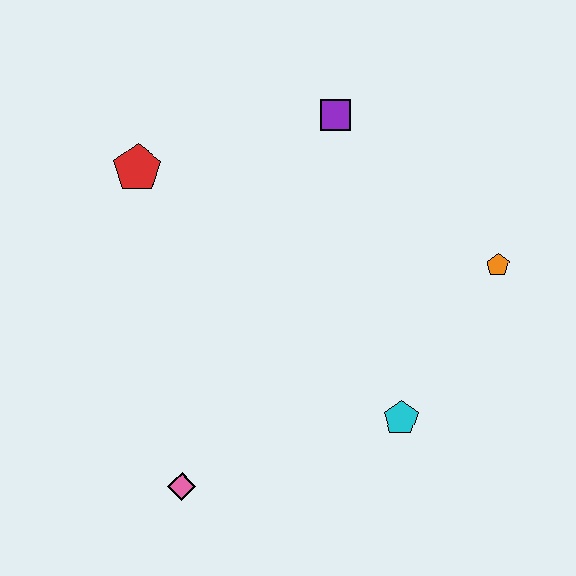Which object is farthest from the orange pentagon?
The pink diamond is farthest from the orange pentagon.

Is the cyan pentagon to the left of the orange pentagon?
Yes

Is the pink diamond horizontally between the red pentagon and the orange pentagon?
Yes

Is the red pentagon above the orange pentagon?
Yes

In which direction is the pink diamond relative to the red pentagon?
The pink diamond is below the red pentagon.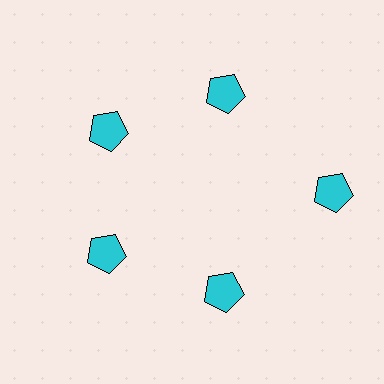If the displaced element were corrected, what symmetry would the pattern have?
It would have 5-fold rotational symmetry — the pattern would map onto itself every 72 degrees.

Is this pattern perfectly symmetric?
No. The 5 cyan pentagons are arranged in a ring, but one element near the 3 o'clock position is pushed outward from the center, breaking the 5-fold rotational symmetry.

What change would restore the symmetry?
The symmetry would be restored by moving it inward, back onto the ring so that all 5 pentagons sit at equal angles and equal distance from the center.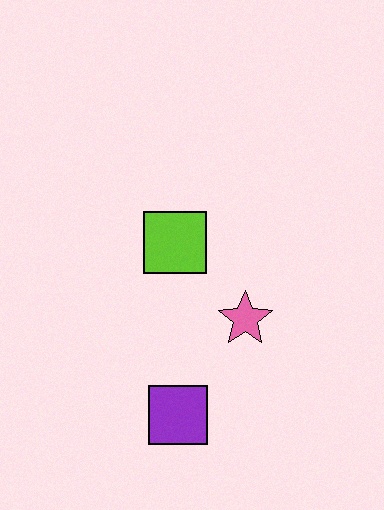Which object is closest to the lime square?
The pink star is closest to the lime square.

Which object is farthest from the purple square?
The lime square is farthest from the purple square.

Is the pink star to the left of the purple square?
No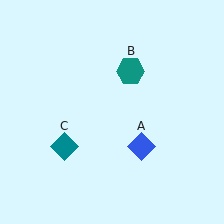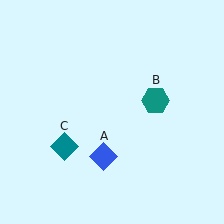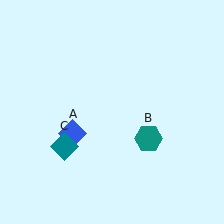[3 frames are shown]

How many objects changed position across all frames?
2 objects changed position: blue diamond (object A), teal hexagon (object B).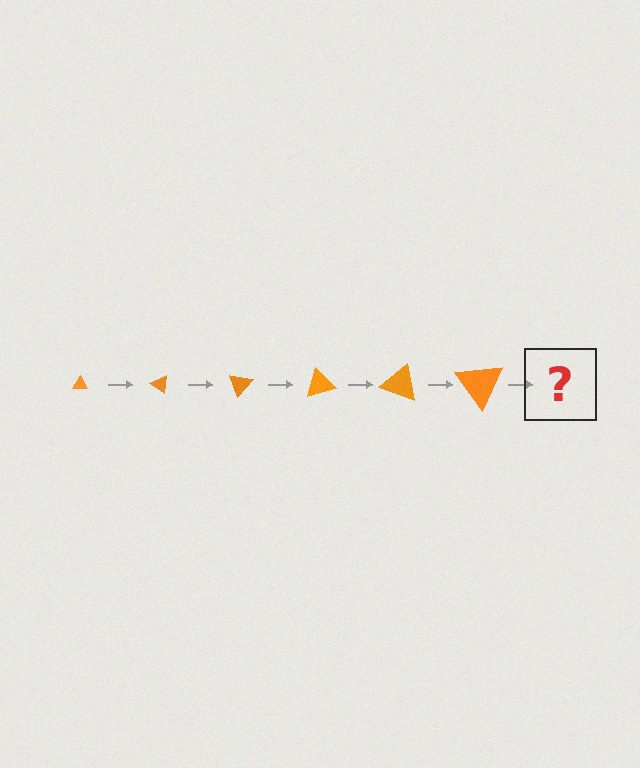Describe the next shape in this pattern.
It should be a triangle, larger than the previous one and rotated 210 degrees from the start.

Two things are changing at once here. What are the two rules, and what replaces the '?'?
The two rules are that the triangle grows larger each step and it rotates 35 degrees each step. The '?' should be a triangle, larger than the previous one and rotated 210 degrees from the start.